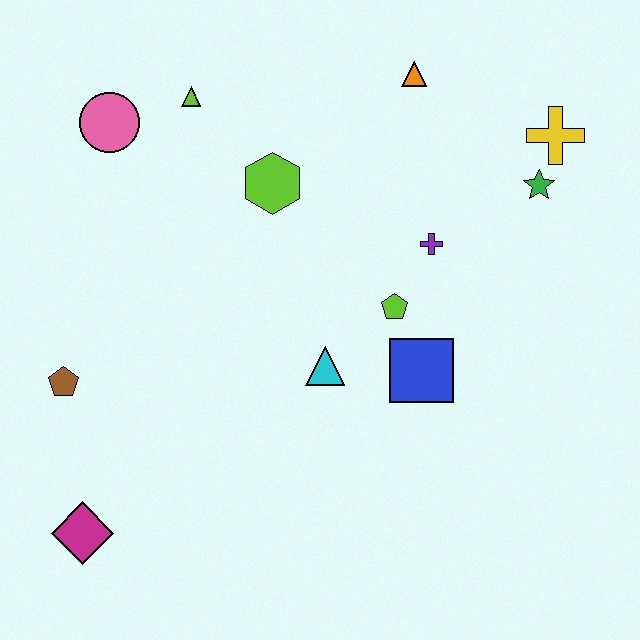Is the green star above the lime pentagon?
Yes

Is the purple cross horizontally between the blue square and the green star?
Yes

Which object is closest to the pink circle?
The lime triangle is closest to the pink circle.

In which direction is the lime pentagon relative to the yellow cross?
The lime pentagon is below the yellow cross.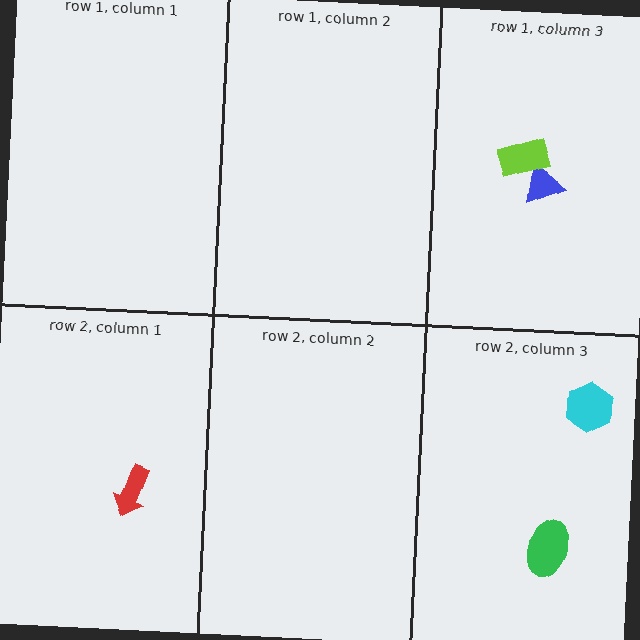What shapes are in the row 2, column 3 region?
The cyan hexagon, the green ellipse.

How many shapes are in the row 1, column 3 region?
2.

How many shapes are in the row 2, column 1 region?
1.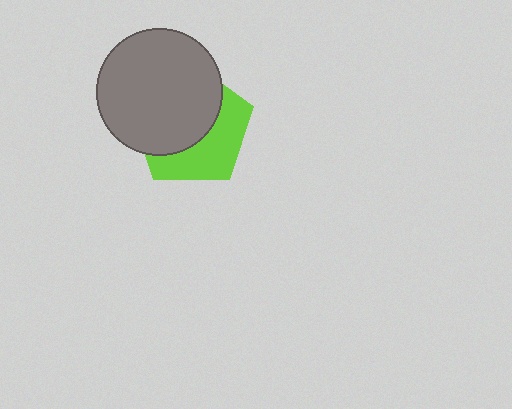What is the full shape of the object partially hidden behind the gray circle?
The partially hidden object is a lime pentagon.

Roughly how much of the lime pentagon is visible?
A small part of it is visible (roughly 43%).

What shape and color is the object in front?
The object in front is a gray circle.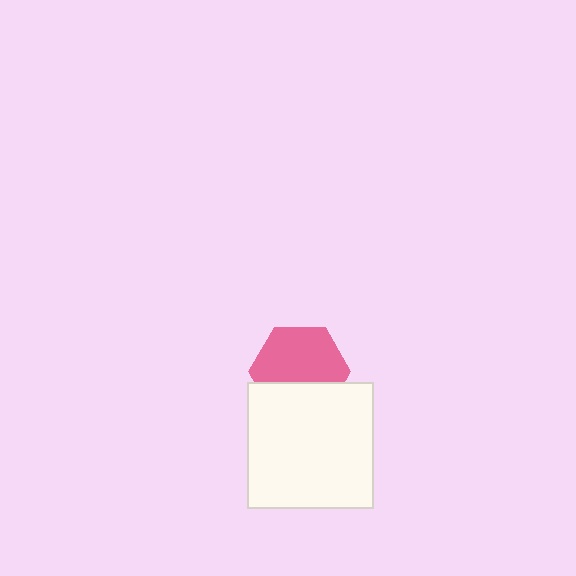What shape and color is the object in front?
The object in front is a white square.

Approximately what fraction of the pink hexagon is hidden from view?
Roughly 37% of the pink hexagon is hidden behind the white square.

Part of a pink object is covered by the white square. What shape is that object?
It is a hexagon.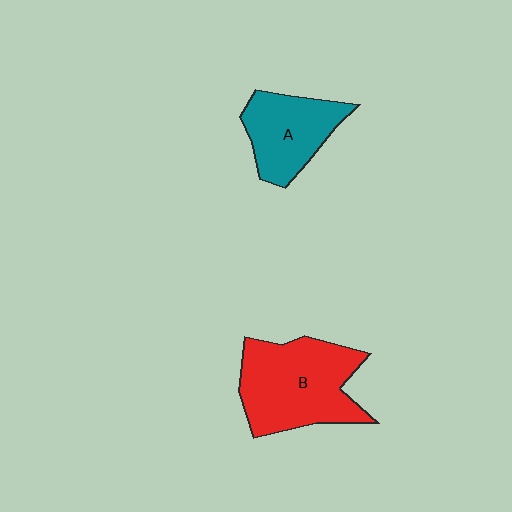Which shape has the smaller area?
Shape A (teal).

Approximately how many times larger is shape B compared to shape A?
Approximately 1.5 times.